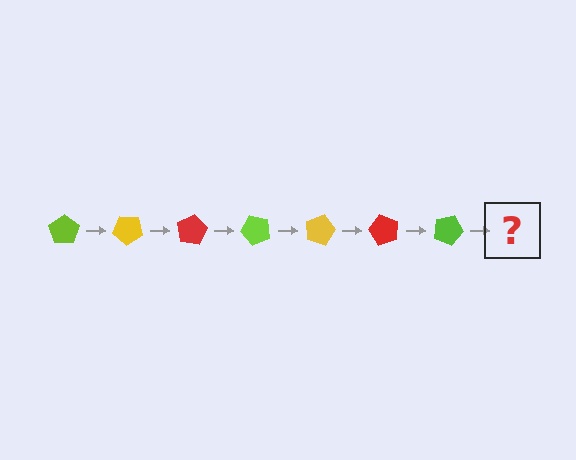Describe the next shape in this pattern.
It should be a yellow pentagon, rotated 280 degrees from the start.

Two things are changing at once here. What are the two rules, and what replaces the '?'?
The two rules are that it rotates 40 degrees each step and the color cycles through lime, yellow, and red. The '?' should be a yellow pentagon, rotated 280 degrees from the start.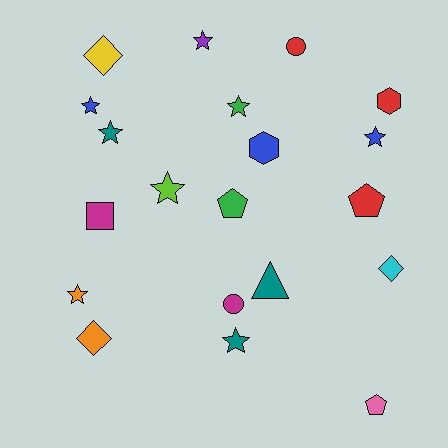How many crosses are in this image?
There are no crosses.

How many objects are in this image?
There are 20 objects.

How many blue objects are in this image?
There are 3 blue objects.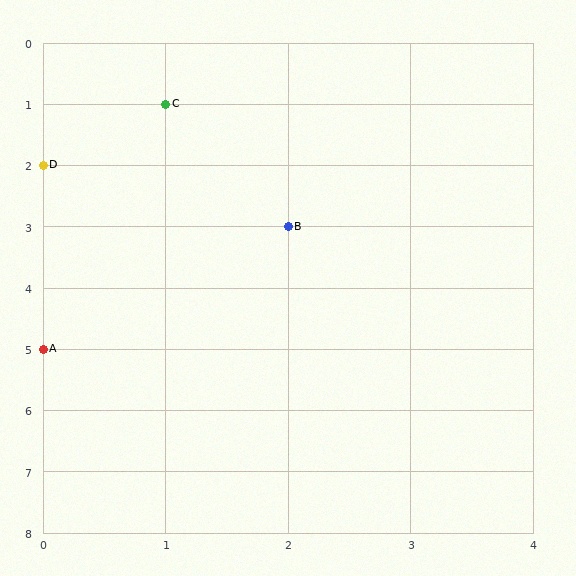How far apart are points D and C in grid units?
Points D and C are 1 column and 1 row apart (about 1.4 grid units diagonally).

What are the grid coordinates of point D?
Point D is at grid coordinates (0, 2).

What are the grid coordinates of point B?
Point B is at grid coordinates (2, 3).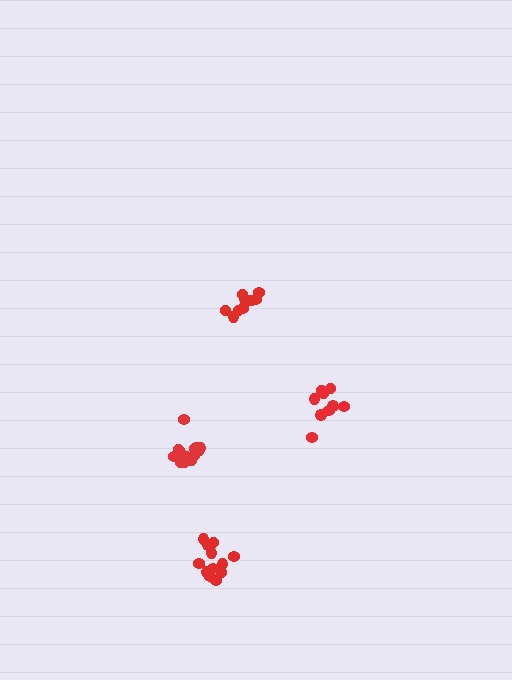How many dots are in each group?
Group 1: 9 dots, Group 2: 10 dots, Group 3: 12 dots, Group 4: 13 dots (44 total).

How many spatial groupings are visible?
There are 4 spatial groupings.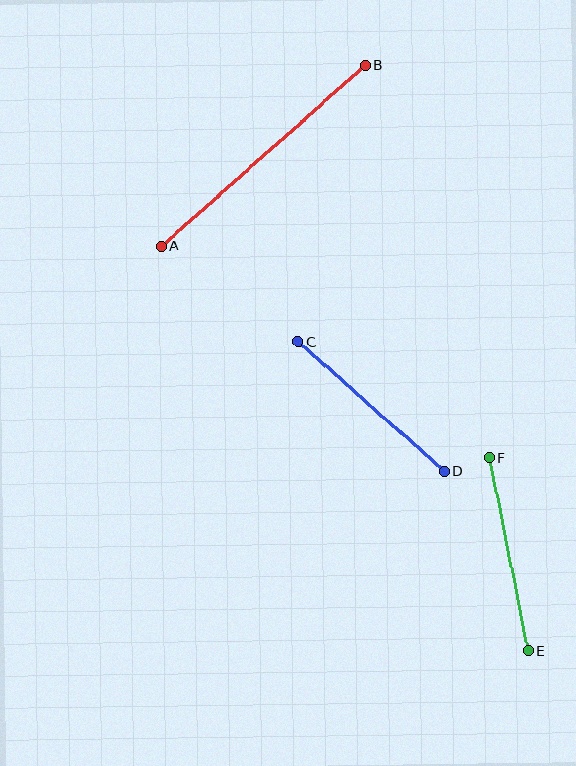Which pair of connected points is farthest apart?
Points A and B are farthest apart.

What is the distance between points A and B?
The distance is approximately 272 pixels.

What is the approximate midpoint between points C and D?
The midpoint is at approximately (371, 406) pixels.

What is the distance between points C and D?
The distance is approximately 195 pixels.